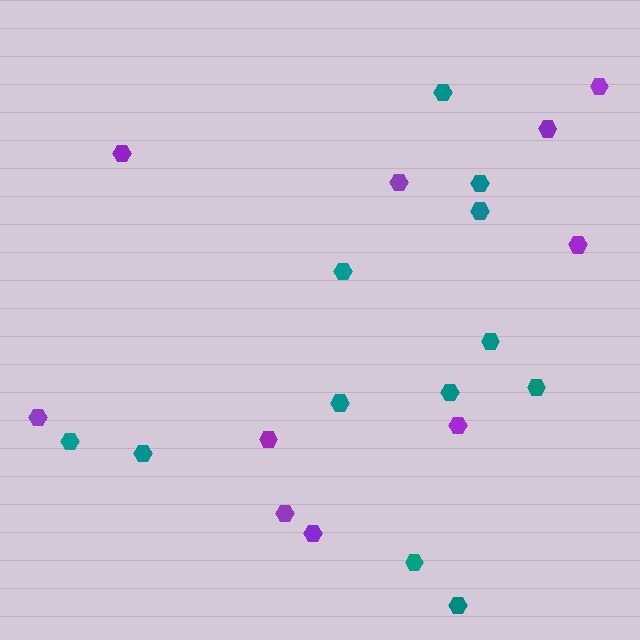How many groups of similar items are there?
There are 2 groups: one group of purple hexagons (10) and one group of teal hexagons (12).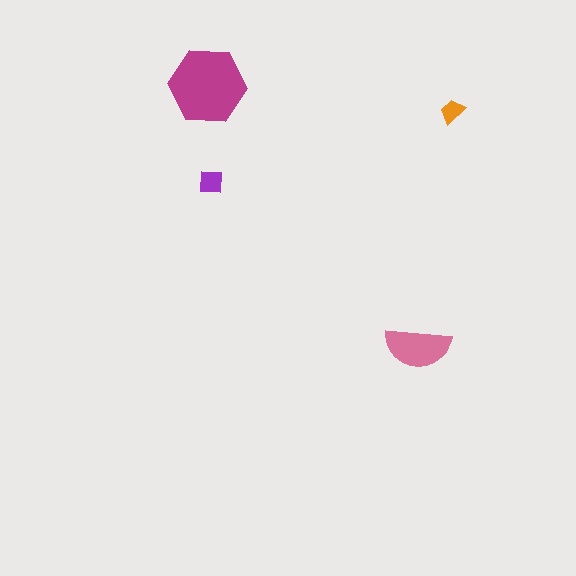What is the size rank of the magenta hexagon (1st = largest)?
1st.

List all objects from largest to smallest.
The magenta hexagon, the pink semicircle, the purple square, the orange trapezoid.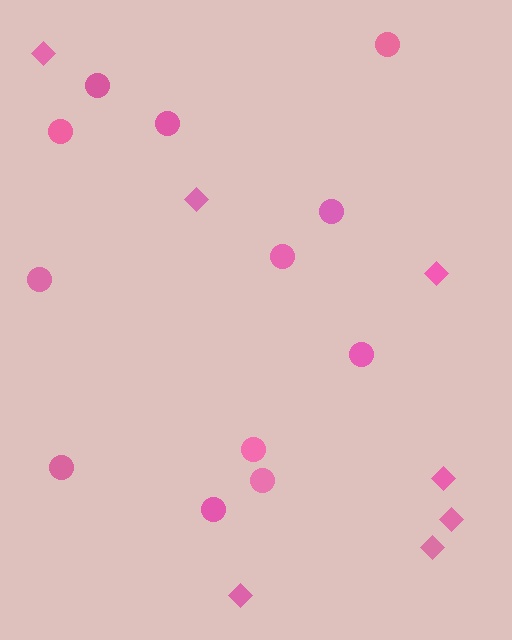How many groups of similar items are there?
There are 2 groups: one group of circles (12) and one group of diamonds (7).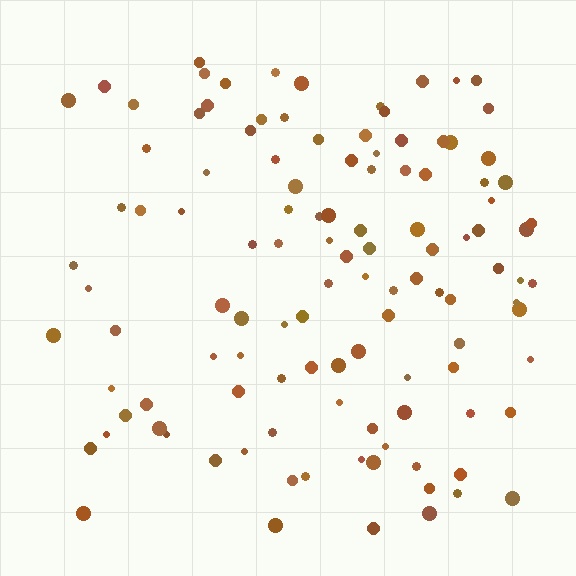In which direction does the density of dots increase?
From left to right, with the right side densest.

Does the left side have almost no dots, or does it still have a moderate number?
Still a moderate number, just noticeably fewer than the right.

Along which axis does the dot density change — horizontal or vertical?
Horizontal.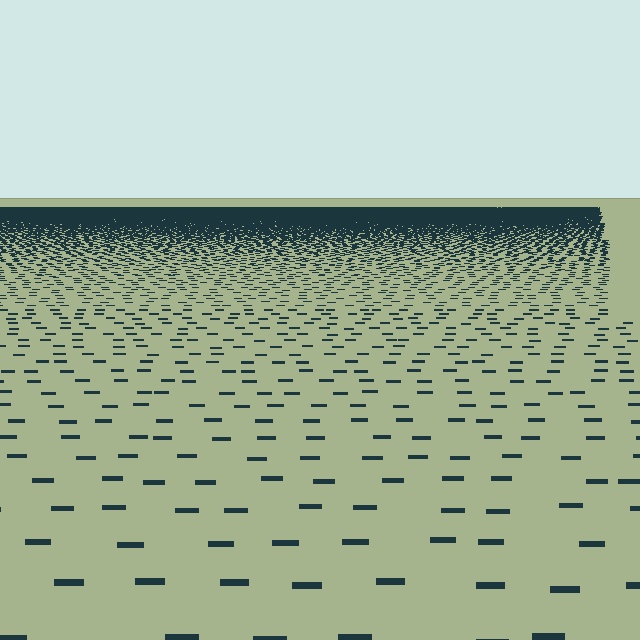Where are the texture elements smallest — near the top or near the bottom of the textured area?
Near the top.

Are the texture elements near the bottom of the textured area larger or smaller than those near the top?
Larger. Near the bottom, elements are closer to the viewer and appear at a bigger on-screen size.